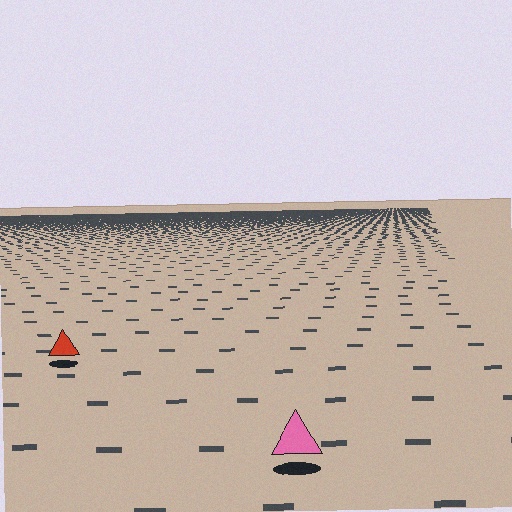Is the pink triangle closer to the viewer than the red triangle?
Yes. The pink triangle is closer — you can tell from the texture gradient: the ground texture is coarser near it.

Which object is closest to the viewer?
The pink triangle is closest. The texture marks near it are larger and more spread out.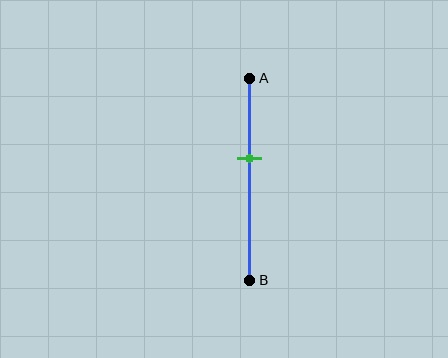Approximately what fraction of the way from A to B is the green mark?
The green mark is approximately 40% of the way from A to B.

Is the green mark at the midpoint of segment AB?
No, the mark is at about 40% from A, not at the 50% midpoint.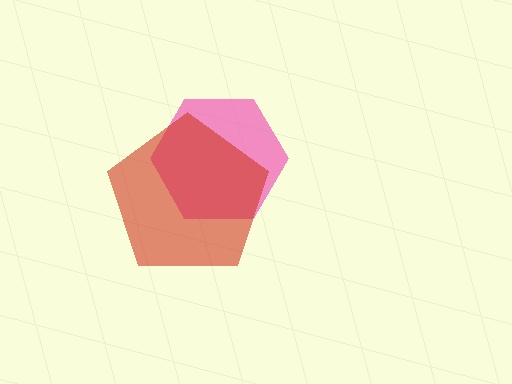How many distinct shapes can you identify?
There are 2 distinct shapes: a pink hexagon, a red pentagon.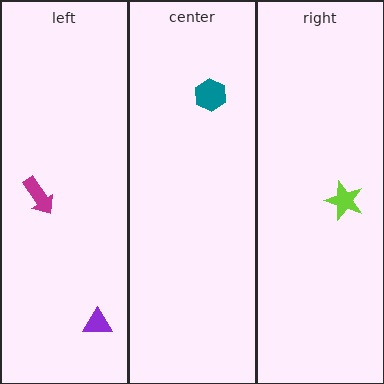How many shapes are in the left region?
2.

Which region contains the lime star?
The right region.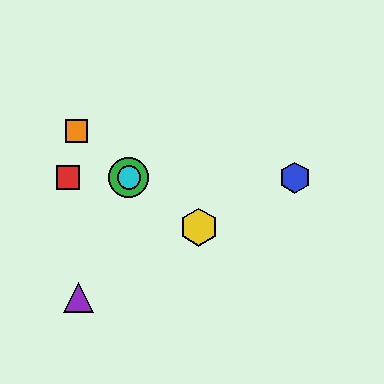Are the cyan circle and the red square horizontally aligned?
Yes, both are at y≈178.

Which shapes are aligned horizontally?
The red square, the blue hexagon, the green circle, the cyan circle are aligned horizontally.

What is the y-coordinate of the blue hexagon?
The blue hexagon is at y≈178.